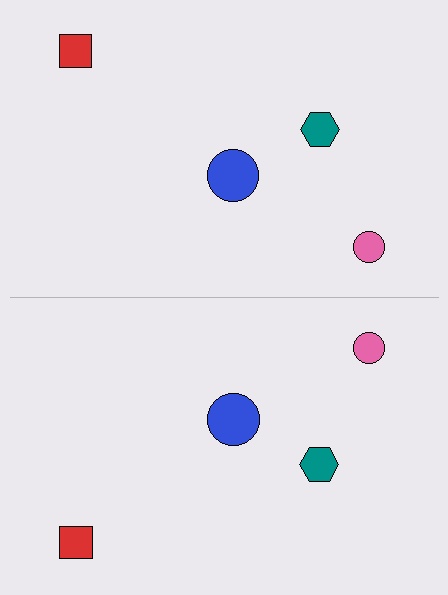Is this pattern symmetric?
Yes, this pattern has bilateral (reflection) symmetry.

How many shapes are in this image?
There are 8 shapes in this image.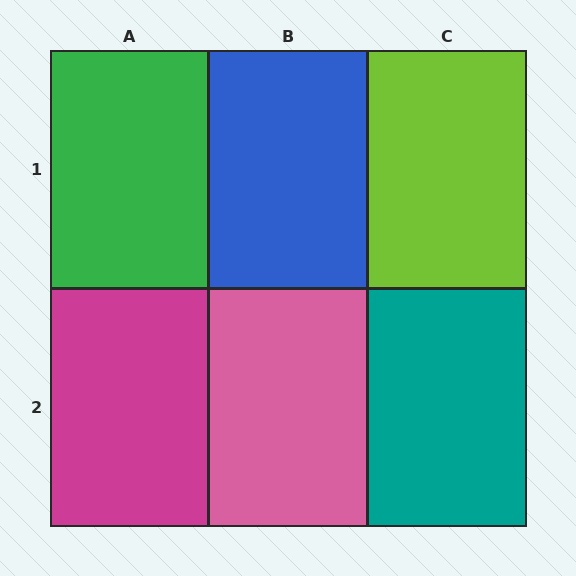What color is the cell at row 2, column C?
Teal.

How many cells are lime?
1 cell is lime.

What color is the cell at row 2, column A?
Magenta.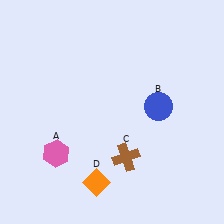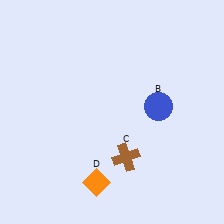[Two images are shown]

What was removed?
The pink hexagon (A) was removed in Image 2.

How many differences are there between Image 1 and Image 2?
There is 1 difference between the two images.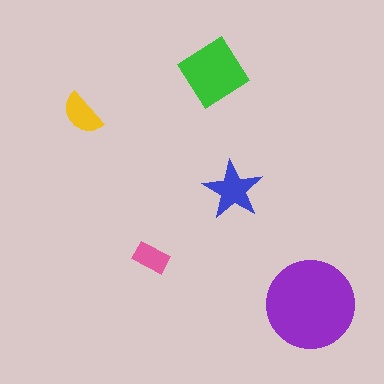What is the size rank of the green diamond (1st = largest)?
2nd.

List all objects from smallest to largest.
The pink rectangle, the yellow semicircle, the blue star, the green diamond, the purple circle.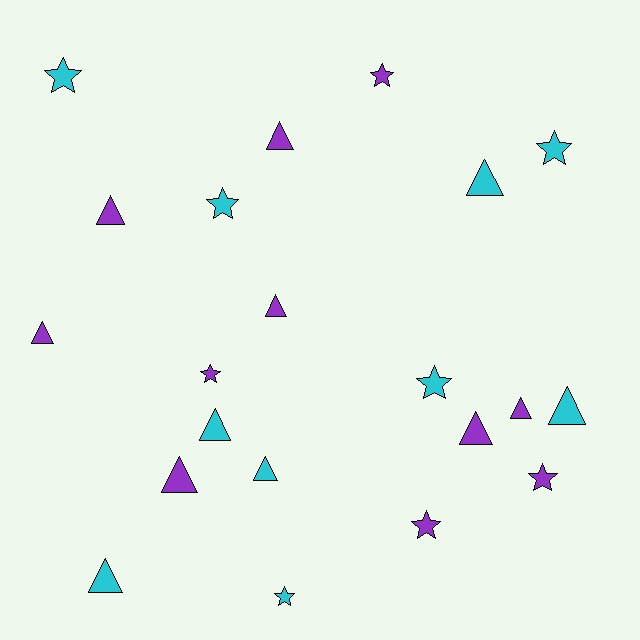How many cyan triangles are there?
There are 5 cyan triangles.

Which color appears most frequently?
Purple, with 11 objects.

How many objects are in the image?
There are 21 objects.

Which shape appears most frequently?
Triangle, with 12 objects.